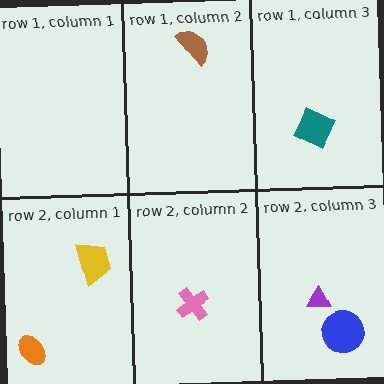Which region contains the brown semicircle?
The row 1, column 2 region.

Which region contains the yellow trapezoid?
The row 2, column 1 region.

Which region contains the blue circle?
The row 2, column 3 region.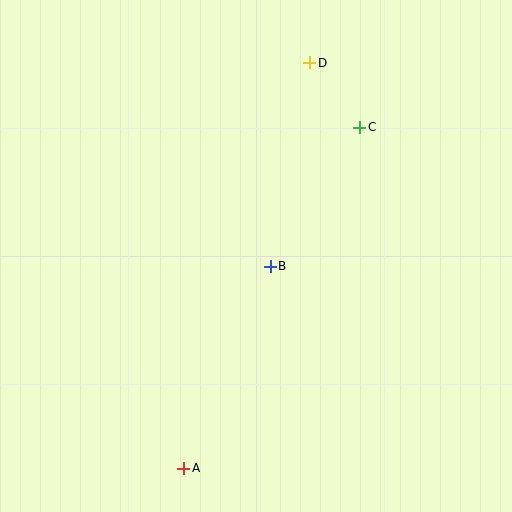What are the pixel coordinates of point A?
Point A is at (184, 468).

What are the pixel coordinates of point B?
Point B is at (270, 266).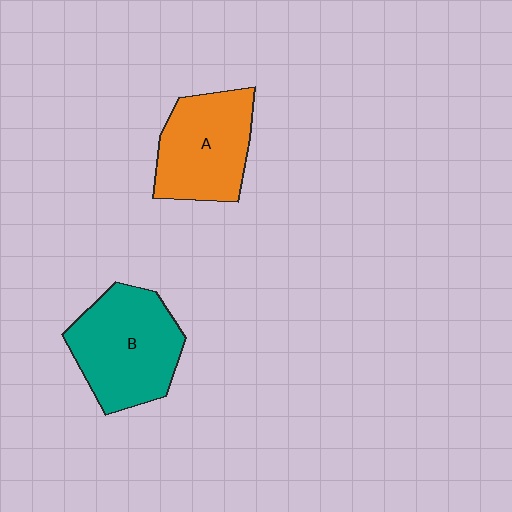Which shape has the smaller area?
Shape A (orange).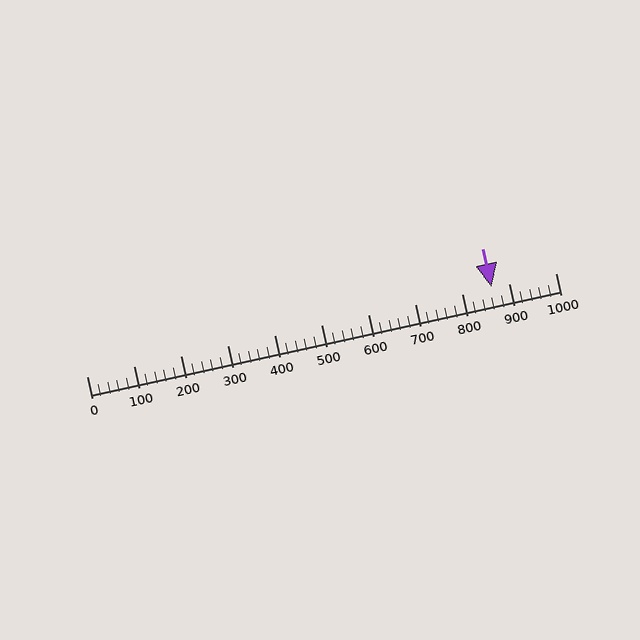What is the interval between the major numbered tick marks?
The major tick marks are spaced 100 units apart.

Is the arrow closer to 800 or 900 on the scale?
The arrow is closer to 900.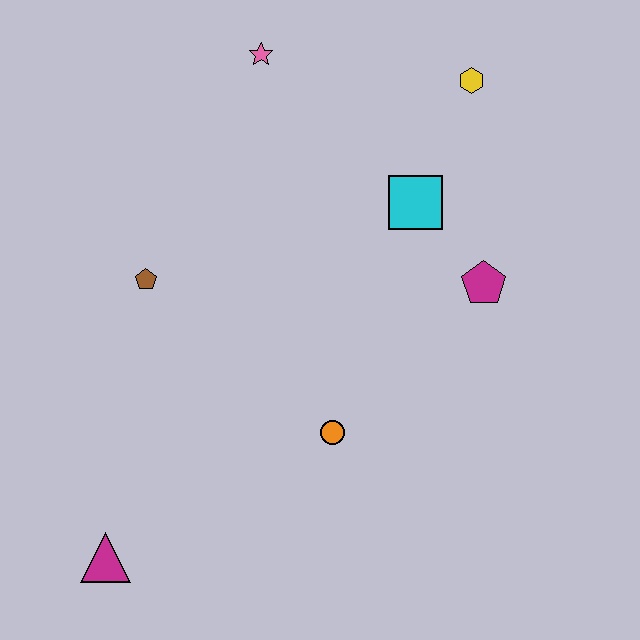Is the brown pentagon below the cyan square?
Yes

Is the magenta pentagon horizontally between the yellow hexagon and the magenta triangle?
No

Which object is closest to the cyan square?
The magenta pentagon is closest to the cyan square.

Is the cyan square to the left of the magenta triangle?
No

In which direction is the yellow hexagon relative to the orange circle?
The yellow hexagon is above the orange circle.